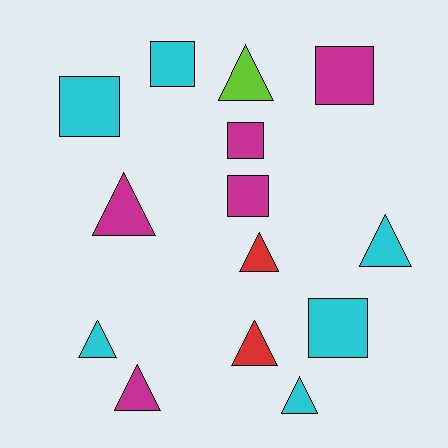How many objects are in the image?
There are 14 objects.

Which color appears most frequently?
Cyan, with 6 objects.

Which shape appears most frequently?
Triangle, with 8 objects.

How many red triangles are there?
There are 2 red triangles.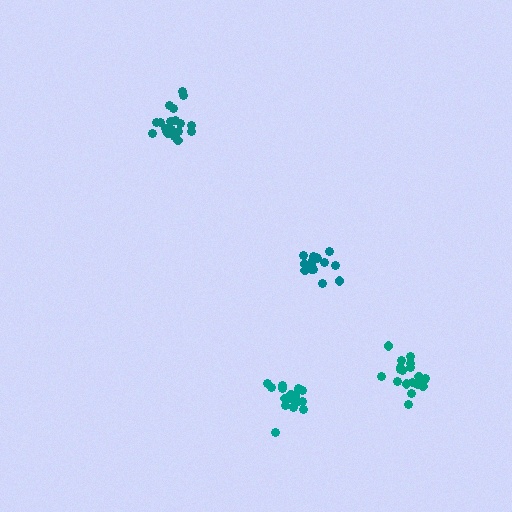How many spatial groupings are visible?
There are 4 spatial groupings.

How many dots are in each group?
Group 1: 17 dots, Group 2: 15 dots, Group 3: 19 dots, Group 4: 20 dots (71 total).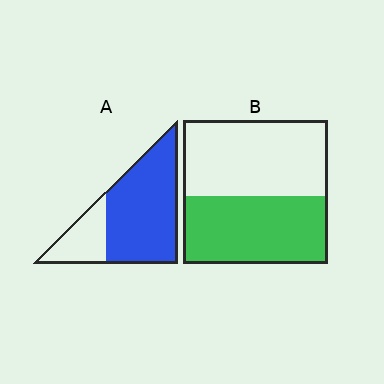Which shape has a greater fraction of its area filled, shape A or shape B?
Shape A.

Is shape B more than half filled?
Roughly half.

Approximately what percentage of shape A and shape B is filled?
A is approximately 75% and B is approximately 45%.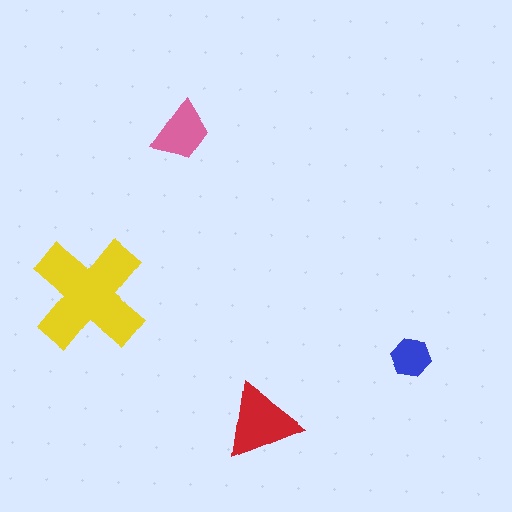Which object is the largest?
The yellow cross.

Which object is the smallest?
The blue hexagon.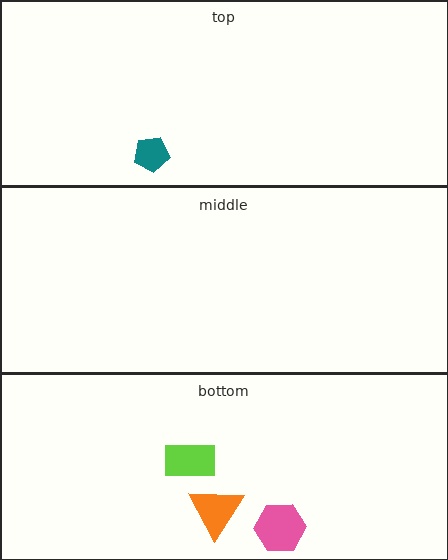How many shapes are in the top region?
1.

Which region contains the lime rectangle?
The bottom region.